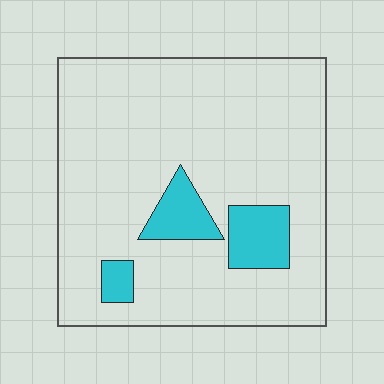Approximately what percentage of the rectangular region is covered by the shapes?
Approximately 10%.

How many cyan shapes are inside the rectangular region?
3.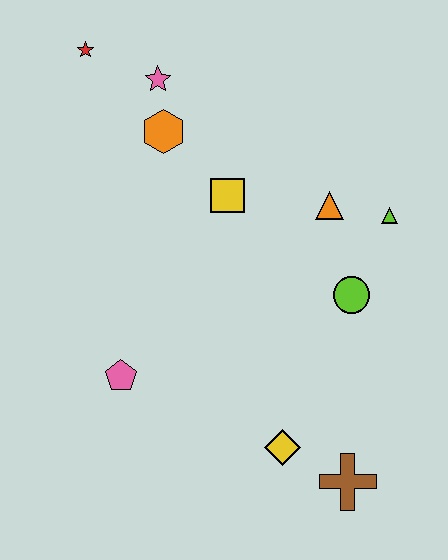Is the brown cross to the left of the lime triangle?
Yes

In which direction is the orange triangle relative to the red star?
The orange triangle is to the right of the red star.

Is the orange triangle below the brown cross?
No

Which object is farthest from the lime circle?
The red star is farthest from the lime circle.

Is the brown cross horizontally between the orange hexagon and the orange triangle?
No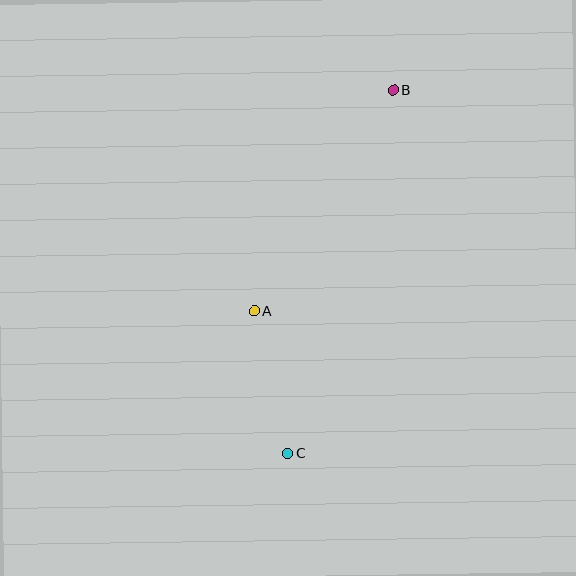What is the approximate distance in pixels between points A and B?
The distance between A and B is approximately 261 pixels.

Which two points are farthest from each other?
Points B and C are farthest from each other.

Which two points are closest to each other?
Points A and C are closest to each other.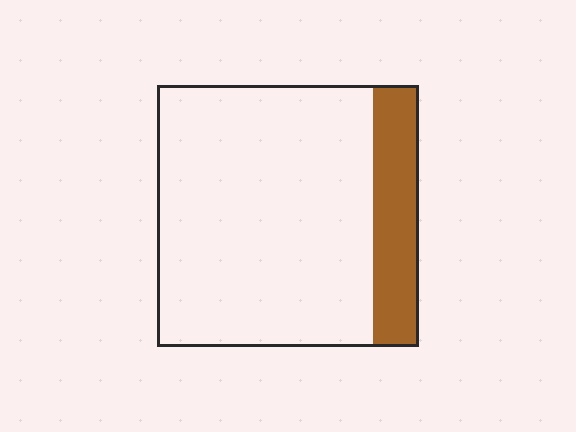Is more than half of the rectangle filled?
No.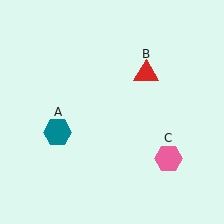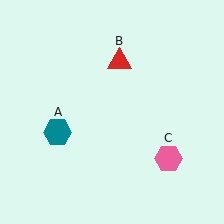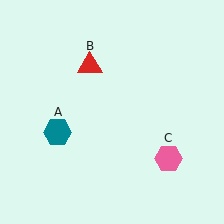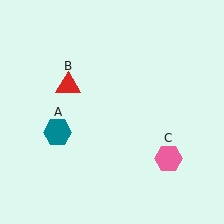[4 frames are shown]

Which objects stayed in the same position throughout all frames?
Teal hexagon (object A) and pink hexagon (object C) remained stationary.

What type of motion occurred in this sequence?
The red triangle (object B) rotated counterclockwise around the center of the scene.